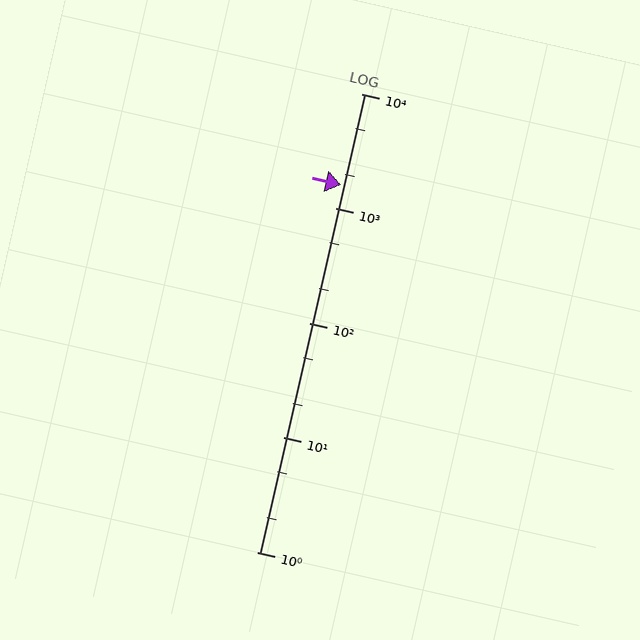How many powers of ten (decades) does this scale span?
The scale spans 4 decades, from 1 to 10000.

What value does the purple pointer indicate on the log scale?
The pointer indicates approximately 1600.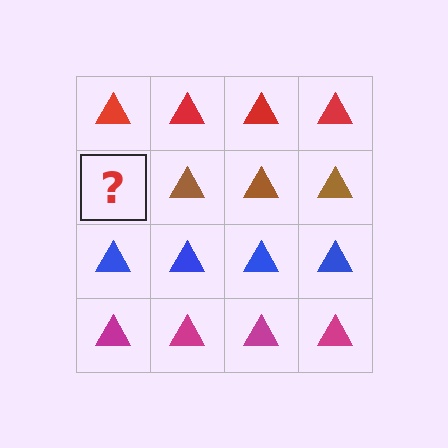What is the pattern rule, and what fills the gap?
The rule is that each row has a consistent color. The gap should be filled with a brown triangle.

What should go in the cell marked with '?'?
The missing cell should contain a brown triangle.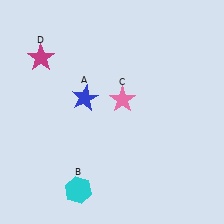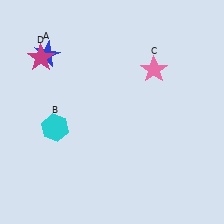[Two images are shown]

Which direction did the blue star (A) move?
The blue star (A) moved up.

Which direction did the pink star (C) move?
The pink star (C) moved right.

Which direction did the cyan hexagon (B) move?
The cyan hexagon (B) moved up.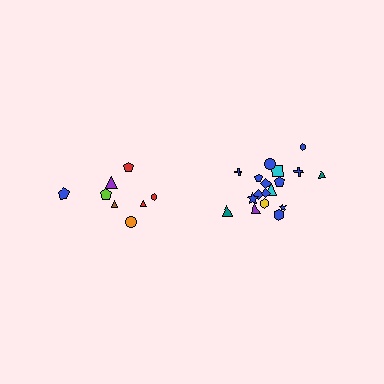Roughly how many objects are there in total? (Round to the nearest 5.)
Roughly 25 objects in total.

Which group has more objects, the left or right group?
The right group.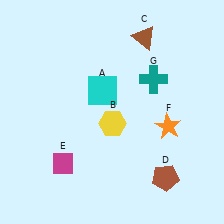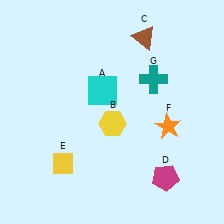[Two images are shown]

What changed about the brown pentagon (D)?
In Image 1, D is brown. In Image 2, it changed to magenta.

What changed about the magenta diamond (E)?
In Image 1, E is magenta. In Image 2, it changed to yellow.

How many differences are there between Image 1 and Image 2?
There are 2 differences between the two images.